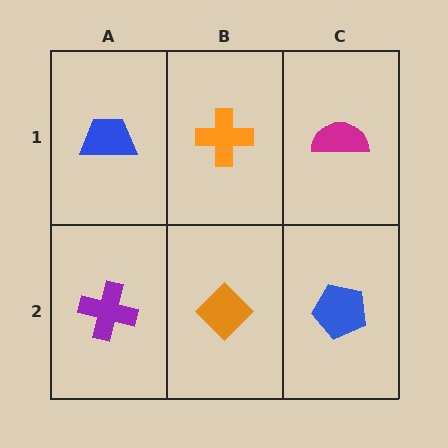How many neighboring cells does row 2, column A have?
2.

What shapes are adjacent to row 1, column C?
A blue pentagon (row 2, column C), an orange cross (row 1, column B).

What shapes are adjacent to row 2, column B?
An orange cross (row 1, column B), a purple cross (row 2, column A), a blue pentagon (row 2, column C).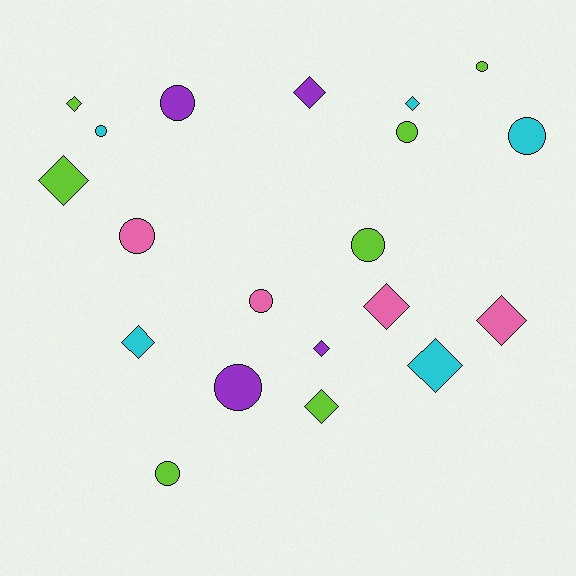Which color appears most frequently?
Lime, with 7 objects.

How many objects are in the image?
There are 20 objects.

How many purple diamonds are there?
There are 2 purple diamonds.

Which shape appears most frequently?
Circle, with 10 objects.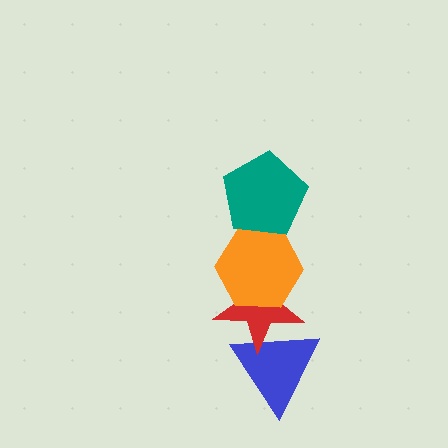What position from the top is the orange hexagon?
The orange hexagon is 2nd from the top.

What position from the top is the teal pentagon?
The teal pentagon is 1st from the top.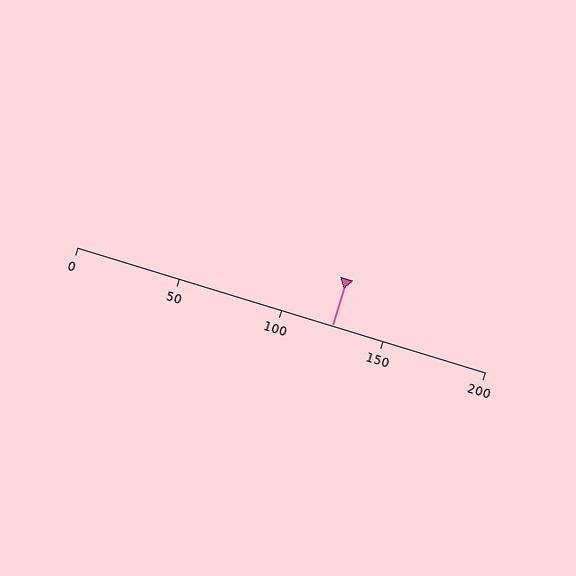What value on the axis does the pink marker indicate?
The marker indicates approximately 125.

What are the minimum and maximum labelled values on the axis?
The axis runs from 0 to 200.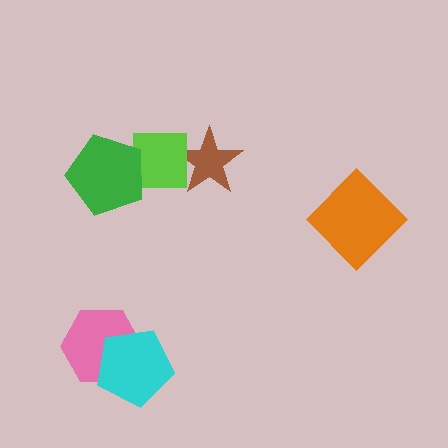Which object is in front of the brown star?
The lime square is in front of the brown star.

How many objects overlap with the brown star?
1 object overlaps with the brown star.